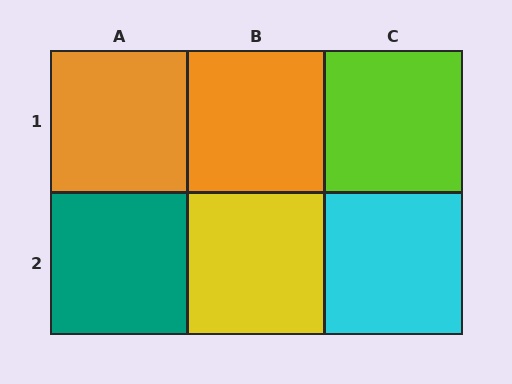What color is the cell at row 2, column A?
Teal.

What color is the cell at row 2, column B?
Yellow.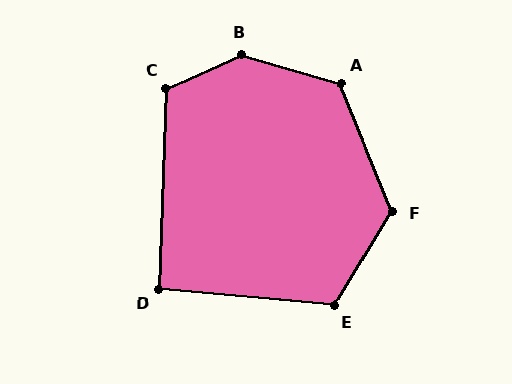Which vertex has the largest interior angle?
B, at approximately 140 degrees.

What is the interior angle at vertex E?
Approximately 116 degrees (obtuse).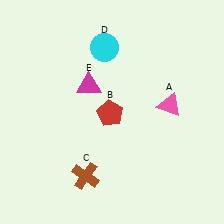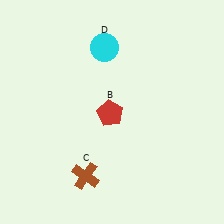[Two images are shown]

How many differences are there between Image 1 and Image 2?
There are 2 differences between the two images.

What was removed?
The pink triangle (A), the magenta triangle (E) were removed in Image 2.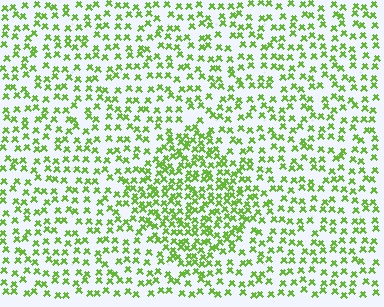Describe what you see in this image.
The image contains small lime elements arranged at two different densities. A diamond-shaped region is visible where the elements are more densely packed than the surrounding area.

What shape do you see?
I see a diamond.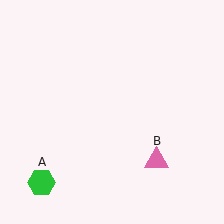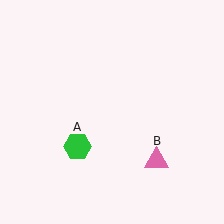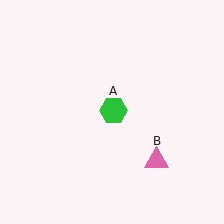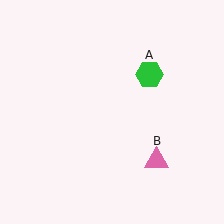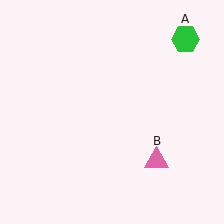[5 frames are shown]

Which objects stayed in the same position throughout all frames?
Pink triangle (object B) remained stationary.